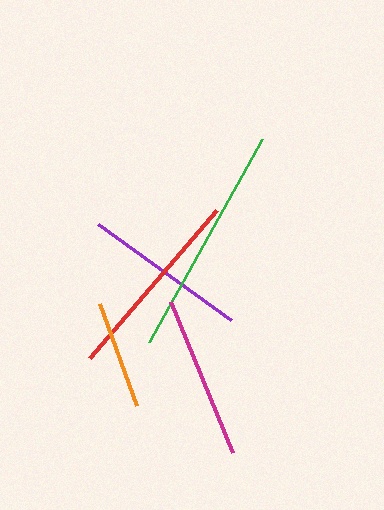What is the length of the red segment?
The red segment is approximately 195 pixels long.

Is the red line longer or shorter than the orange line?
The red line is longer than the orange line.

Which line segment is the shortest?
The orange line is the shortest at approximately 109 pixels.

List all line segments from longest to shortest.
From longest to shortest: green, red, purple, magenta, orange.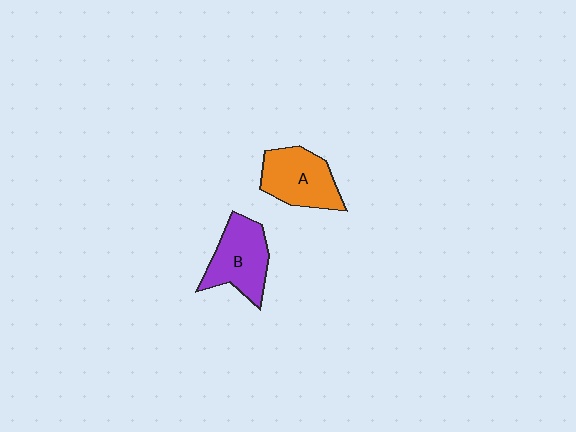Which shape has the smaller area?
Shape A (orange).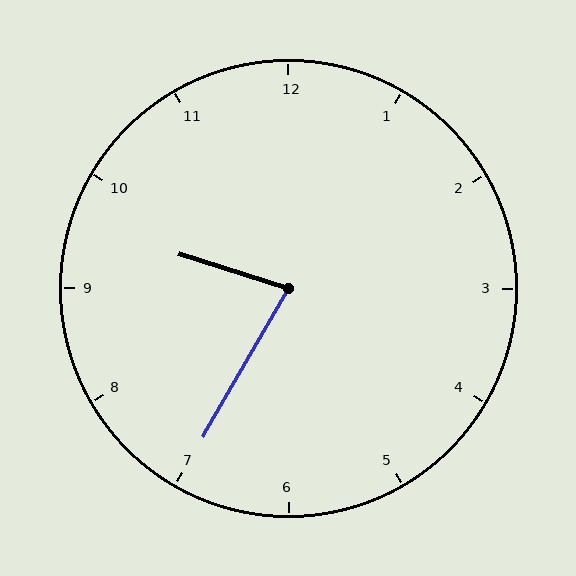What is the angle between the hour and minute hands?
Approximately 78 degrees.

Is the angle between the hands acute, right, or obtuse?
It is acute.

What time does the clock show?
9:35.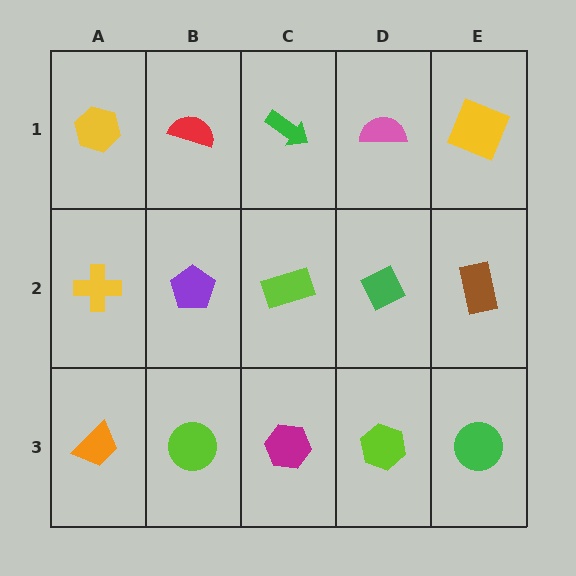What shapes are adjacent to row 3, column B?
A purple pentagon (row 2, column B), an orange trapezoid (row 3, column A), a magenta hexagon (row 3, column C).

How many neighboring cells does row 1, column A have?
2.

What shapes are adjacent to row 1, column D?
A green diamond (row 2, column D), a green arrow (row 1, column C), a yellow square (row 1, column E).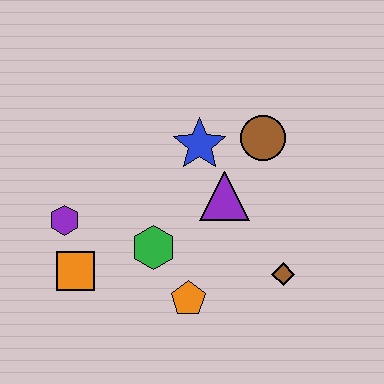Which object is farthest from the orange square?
The brown circle is farthest from the orange square.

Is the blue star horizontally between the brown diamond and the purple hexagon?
Yes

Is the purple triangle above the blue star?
No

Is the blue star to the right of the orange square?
Yes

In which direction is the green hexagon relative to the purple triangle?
The green hexagon is to the left of the purple triangle.